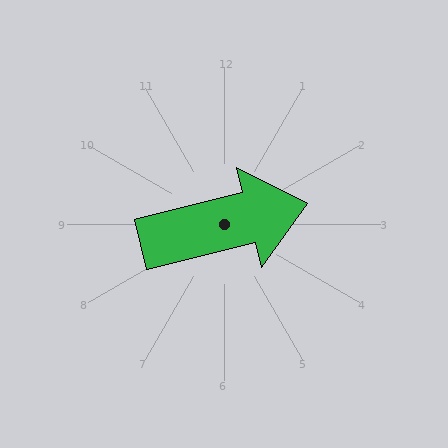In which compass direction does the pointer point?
East.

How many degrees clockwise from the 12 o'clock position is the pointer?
Approximately 76 degrees.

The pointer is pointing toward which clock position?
Roughly 3 o'clock.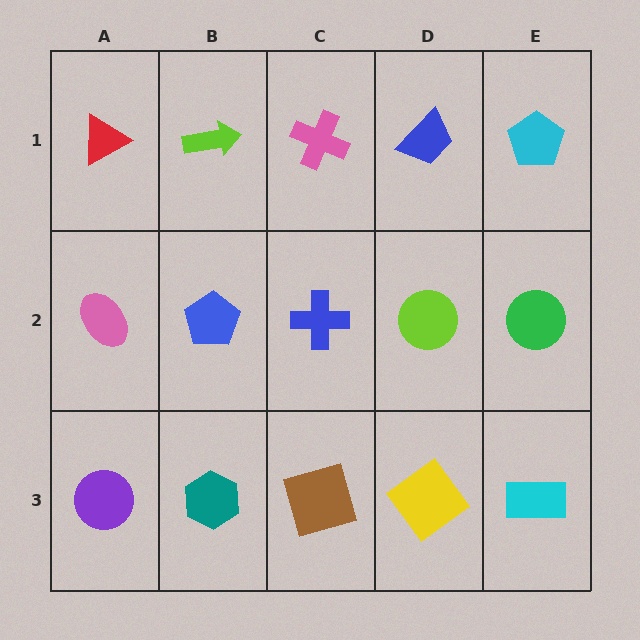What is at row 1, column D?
A blue trapezoid.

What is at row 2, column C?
A blue cross.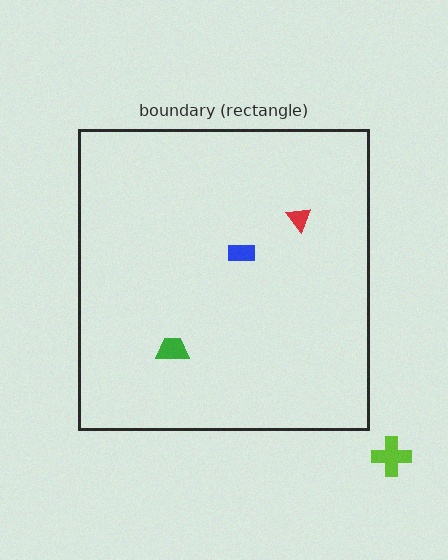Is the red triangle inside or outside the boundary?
Inside.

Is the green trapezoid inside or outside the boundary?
Inside.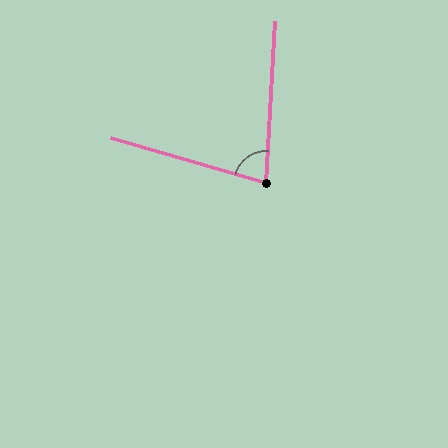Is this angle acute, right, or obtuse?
It is acute.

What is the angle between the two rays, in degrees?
Approximately 77 degrees.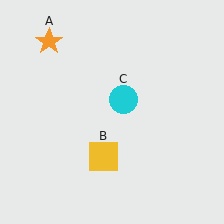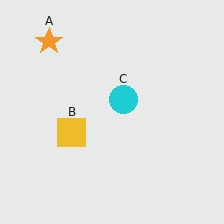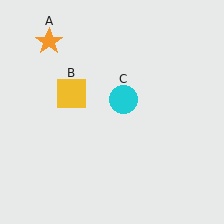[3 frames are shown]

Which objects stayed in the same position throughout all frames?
Orange star (object A) and cyan circle (object C) remained stationary.